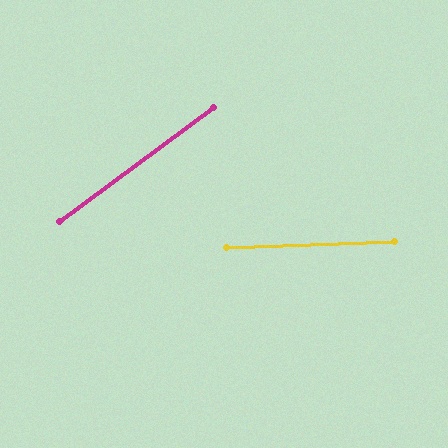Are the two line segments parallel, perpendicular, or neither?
Neither parallel nor perpendicular — they differ by about 35°.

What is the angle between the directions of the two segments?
Approximately 35 degrees.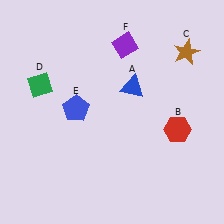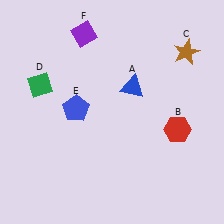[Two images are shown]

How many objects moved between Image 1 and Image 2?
1 object moved between the two images.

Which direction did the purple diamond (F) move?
The purple diamond (F) moved left.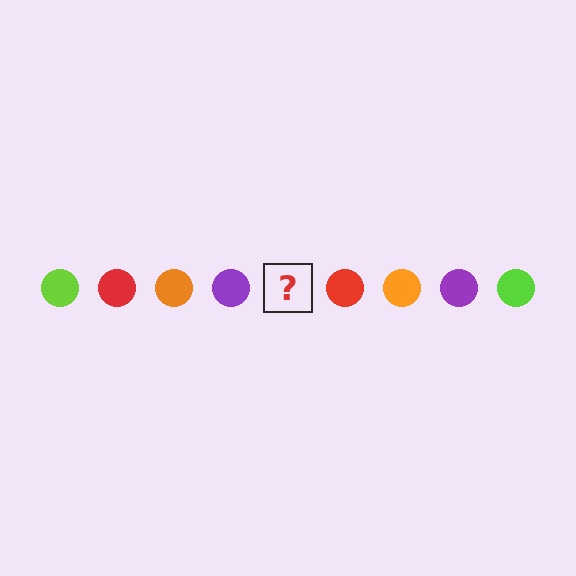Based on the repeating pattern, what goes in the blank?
The blank should be a lime circle.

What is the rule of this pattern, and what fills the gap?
The rule is that the pattern cycles through lime, red, orange, purple circles. The gap should be filled with a lime circle.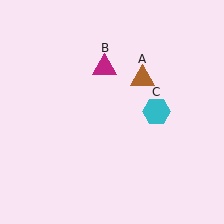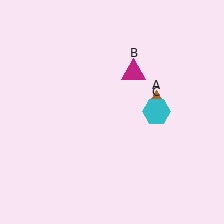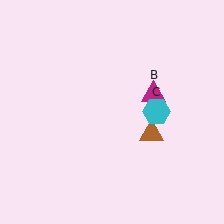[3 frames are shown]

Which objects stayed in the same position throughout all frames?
Cyan hexagon (object C) remained stationary.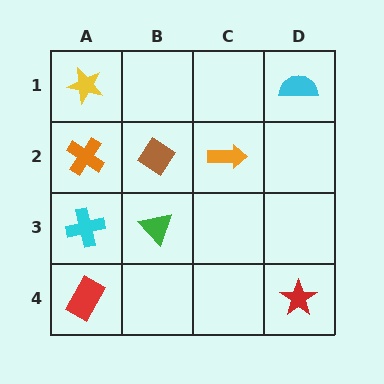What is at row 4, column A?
A red rectangle.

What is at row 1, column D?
A cyan semicircle.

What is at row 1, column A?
A yellow star.